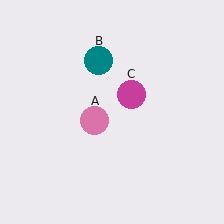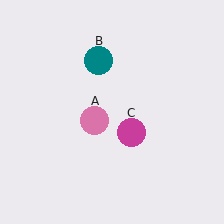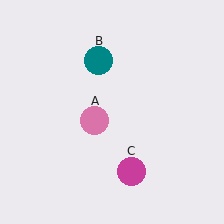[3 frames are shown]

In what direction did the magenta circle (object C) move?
The magenta circle (object C) moved down.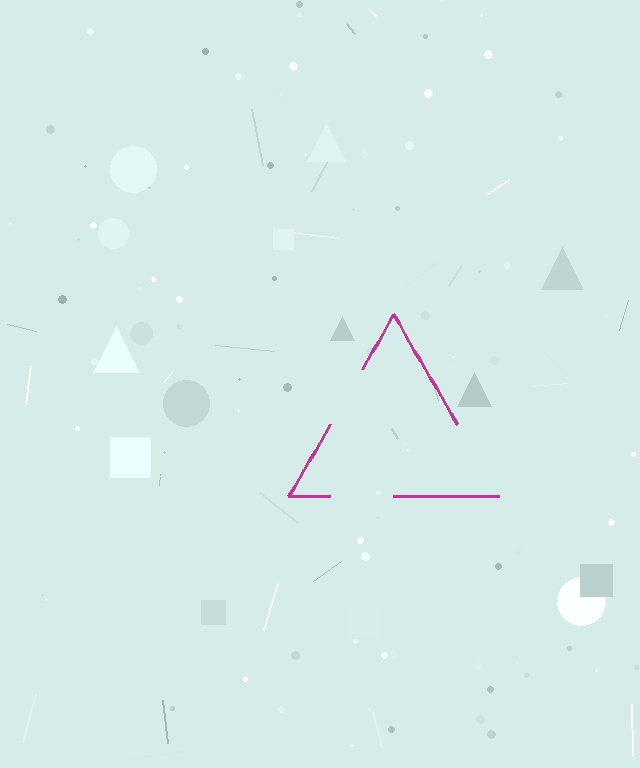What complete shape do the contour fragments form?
The contour fragments form a triangle.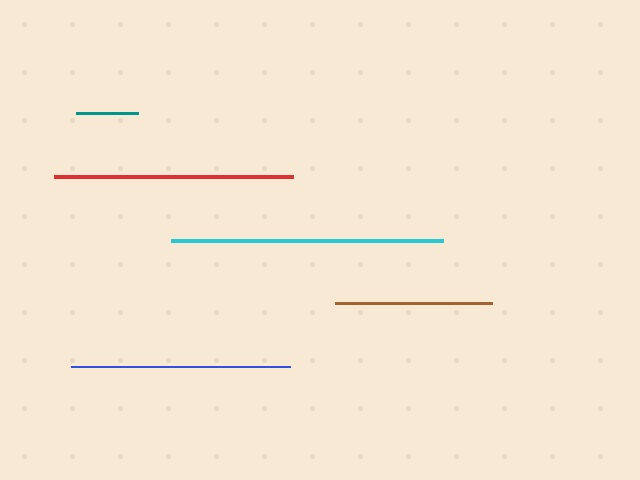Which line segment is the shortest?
The teal line is the shortest at approximately 62 pixels.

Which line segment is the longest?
The cyan line is the longest at approximately 272 pixels.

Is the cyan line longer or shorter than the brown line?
The cyan line is longer than the brown line.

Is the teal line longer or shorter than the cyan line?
The cyan line is longer than the teal line.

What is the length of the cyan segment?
The cyan segment is approximately 272 pixels long.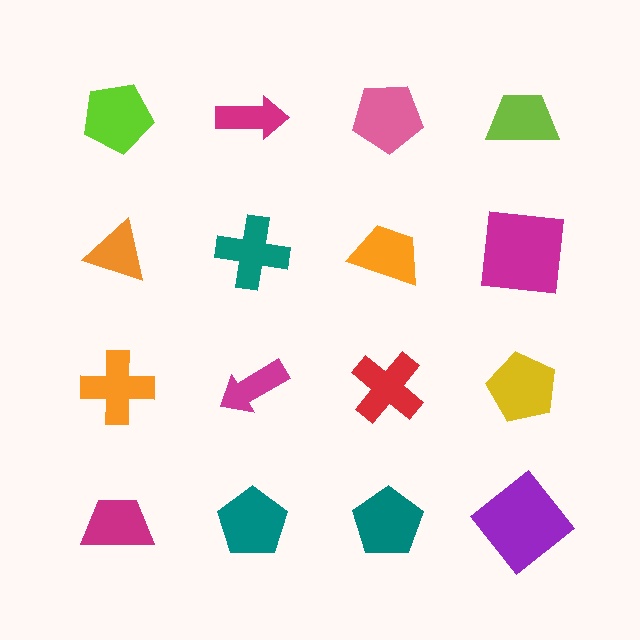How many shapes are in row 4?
4 shapes.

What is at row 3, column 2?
A magenta arrow.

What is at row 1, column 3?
A pink pentagon.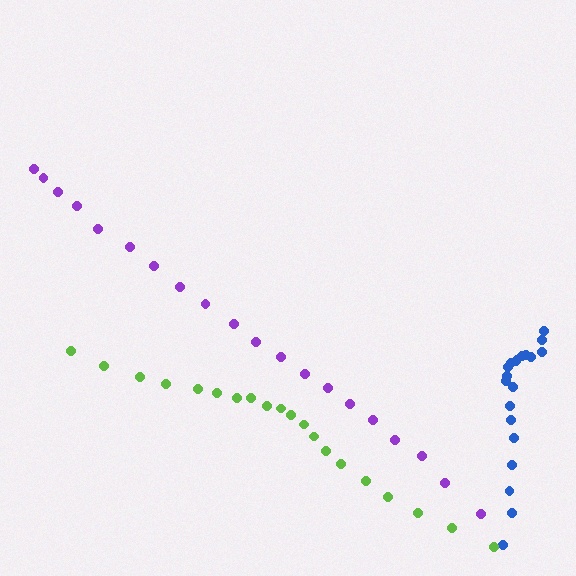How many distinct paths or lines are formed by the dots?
There are 3 distinct paths.